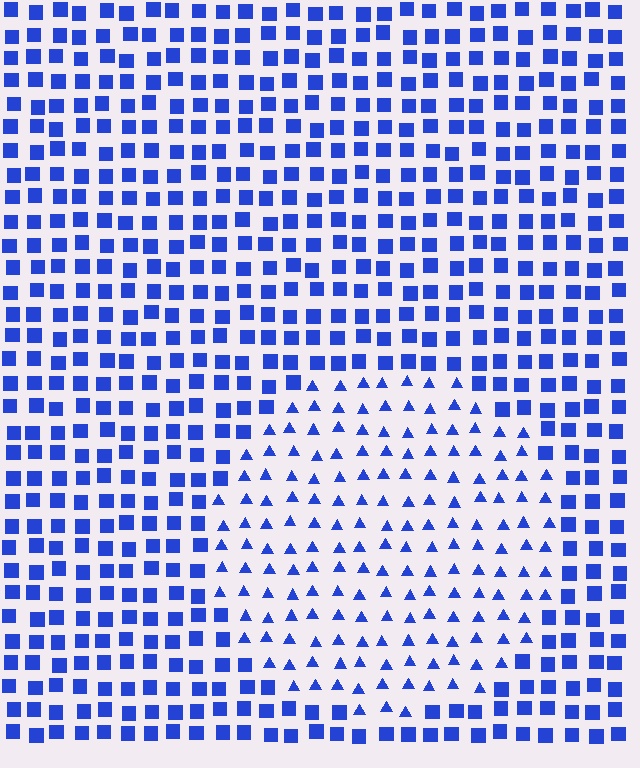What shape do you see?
I see a circle.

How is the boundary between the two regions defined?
The boundary is defined by a change in element shape: triangles inside vs. squares outside. All elements share the same color and spacing.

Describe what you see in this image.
The image is filled with small blue elements arranged in a uniform grid. A circle-shaped region contains triangles, while the surrounding area contains squares. The boundary is defined purely by the change in element shape.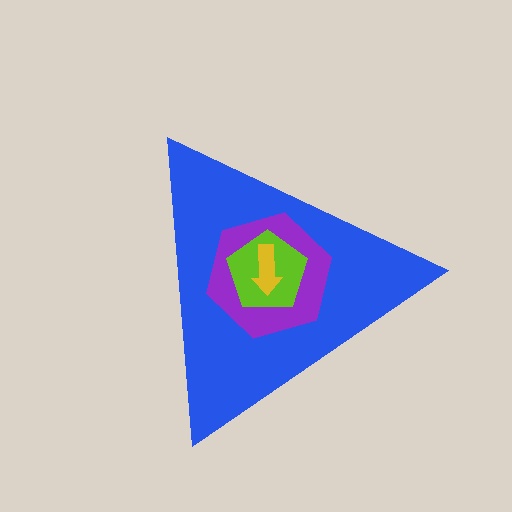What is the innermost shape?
The yellow arrow.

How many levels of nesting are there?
4.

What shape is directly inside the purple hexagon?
The lime pentagon.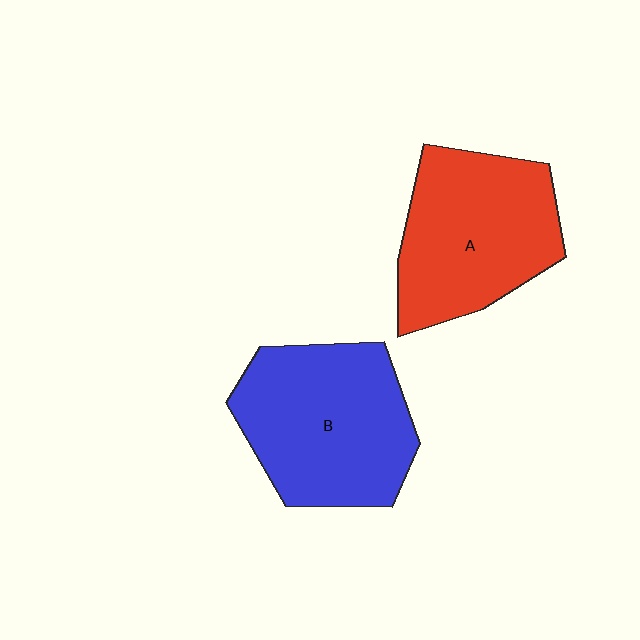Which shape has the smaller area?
Shape A (red).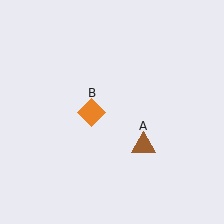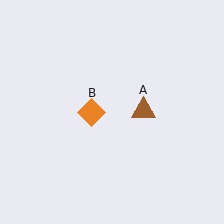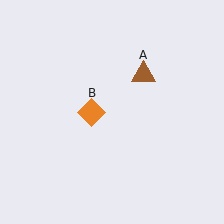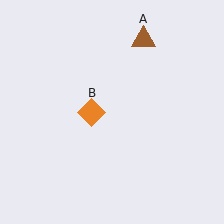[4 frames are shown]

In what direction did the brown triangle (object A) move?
The brown triangle (object A) moved up.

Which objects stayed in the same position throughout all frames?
Orange diamond (object B) remained stationary.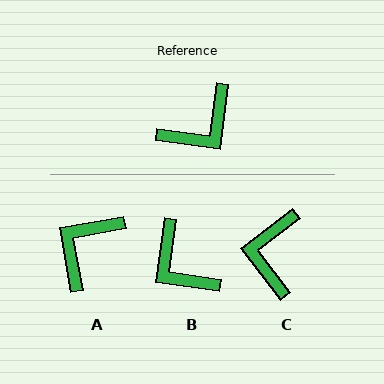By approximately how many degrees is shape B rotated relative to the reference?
Approximately 91 degrees clockwise.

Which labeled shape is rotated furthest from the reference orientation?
A, about 162 degrees away.